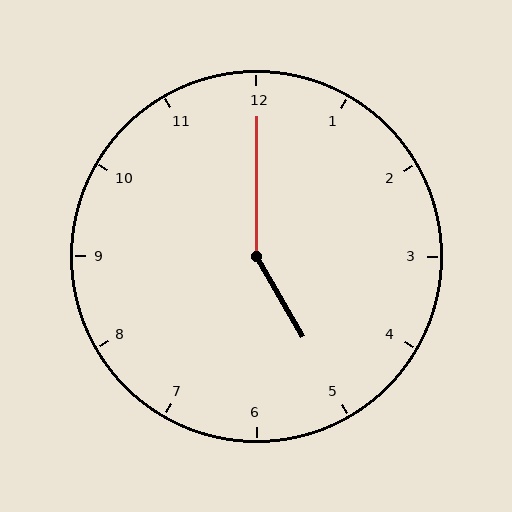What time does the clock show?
5:00.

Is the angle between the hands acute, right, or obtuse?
It is obtuse.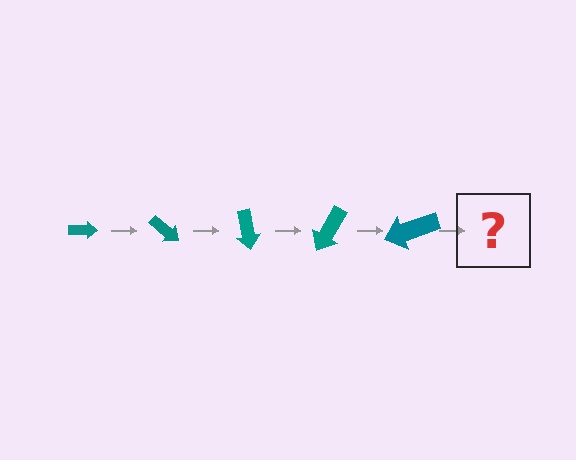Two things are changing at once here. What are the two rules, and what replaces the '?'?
The two rules are that the arrow grows larger each step and it rotates 40 degrees each step. The '?' should be an arrow, larger than the previous one and rotated 200 degrees from the start.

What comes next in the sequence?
The next element should be an arrow, larger than the previous one and rotated 200 degrees from the start.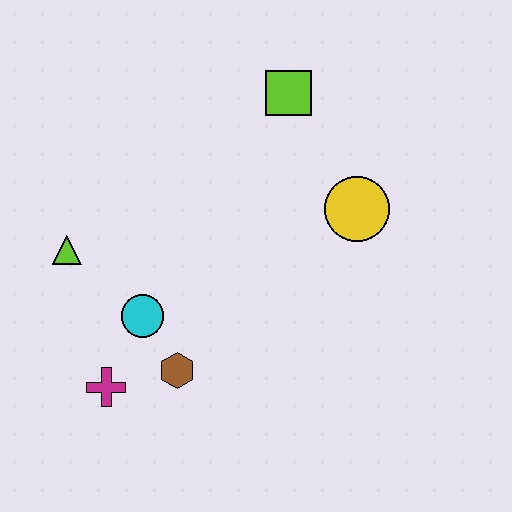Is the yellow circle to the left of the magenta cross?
No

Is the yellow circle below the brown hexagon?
No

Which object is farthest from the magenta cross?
The lime square is farthest from the magenta cross.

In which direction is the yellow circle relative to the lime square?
The yellow circle is below the lime square.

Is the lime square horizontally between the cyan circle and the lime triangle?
No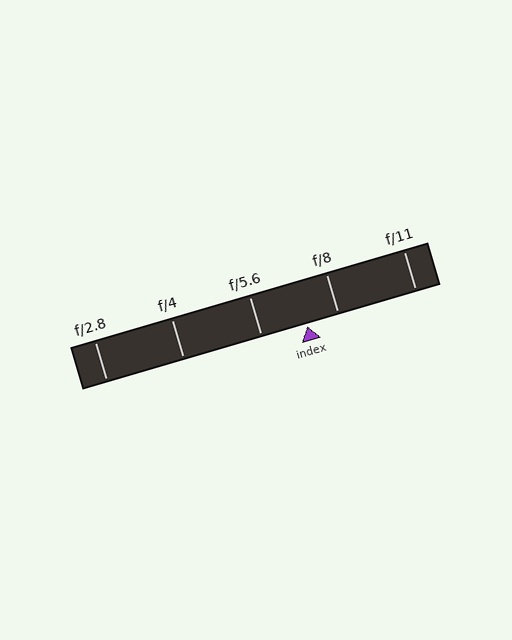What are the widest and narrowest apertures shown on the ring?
The widest aperture shown is f/2.8 and the narrowest is f/11.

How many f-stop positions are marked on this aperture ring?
There are 5 f-stop positions marked.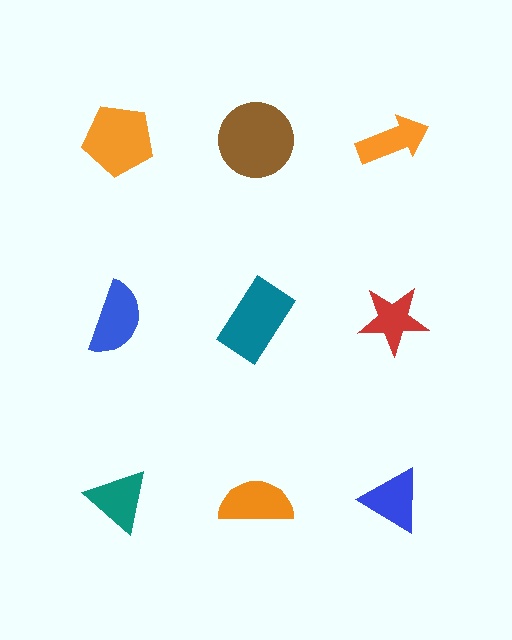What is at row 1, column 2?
A brown circle.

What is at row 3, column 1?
A teal triangle.